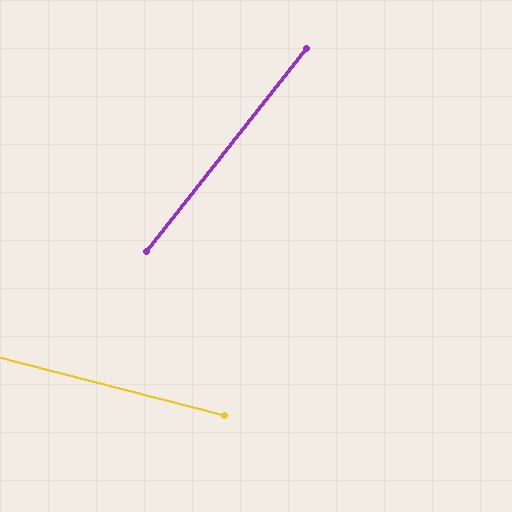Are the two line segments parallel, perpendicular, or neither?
Neither parallel nor perpendicular — they differ by about 66°.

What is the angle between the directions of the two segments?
Approximately 66 degrees.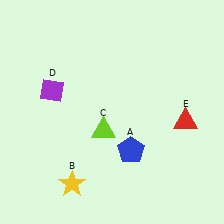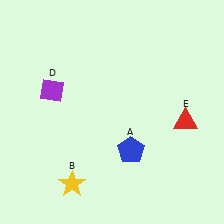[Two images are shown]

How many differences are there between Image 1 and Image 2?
There is 1 difference between the two images.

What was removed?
The lime triangle (C) was removed in Image 2.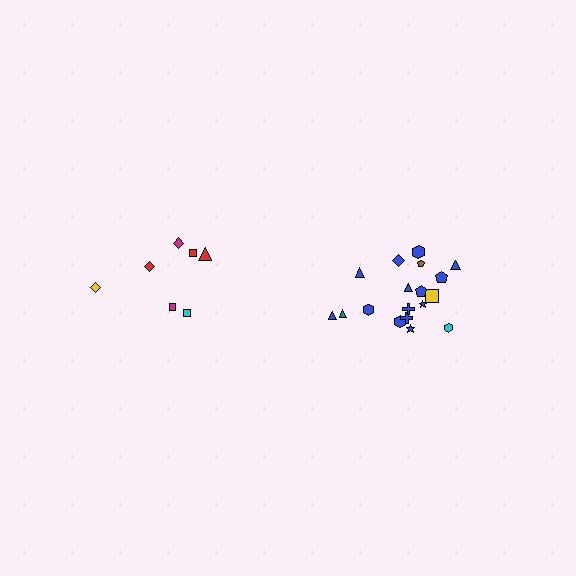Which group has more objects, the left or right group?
The right group.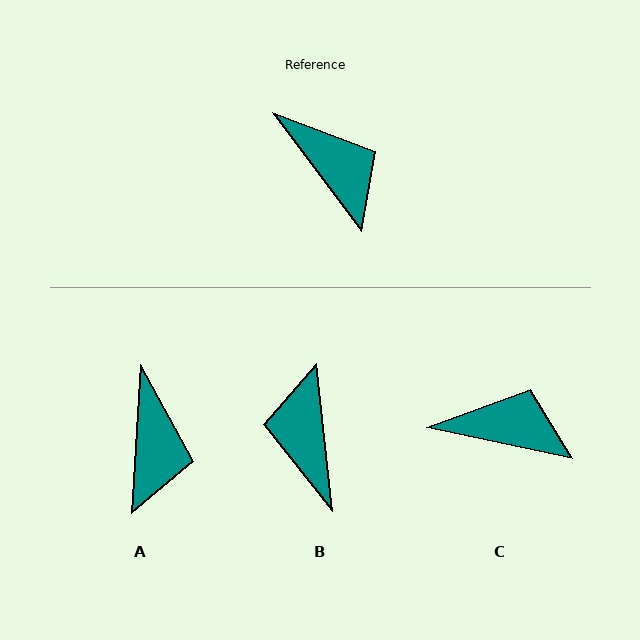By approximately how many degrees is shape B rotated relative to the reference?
Approximately 149 degrees counter-clockwise.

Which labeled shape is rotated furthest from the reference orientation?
B, about 149 degrees away.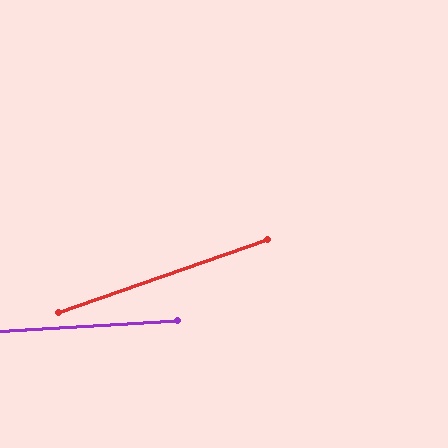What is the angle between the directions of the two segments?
Approximately 16 degrees.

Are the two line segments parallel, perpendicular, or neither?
Neither parallel nor perpendicular — they differ by about 16°.